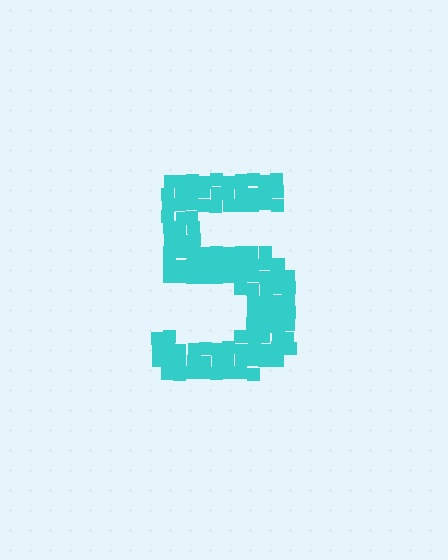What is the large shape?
The large shape is the digit 5.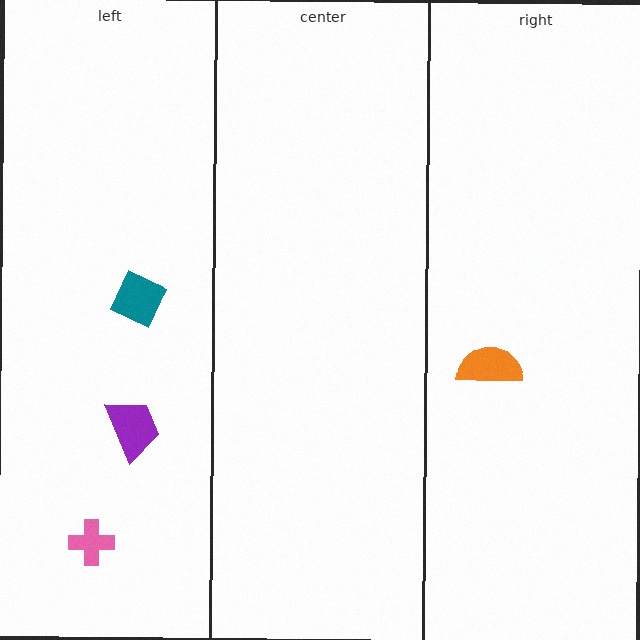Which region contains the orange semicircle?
The right region.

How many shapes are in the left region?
3.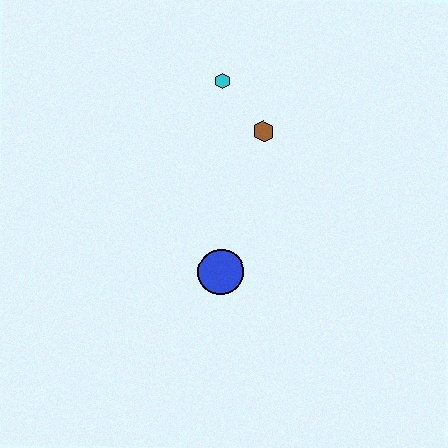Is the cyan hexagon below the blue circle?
No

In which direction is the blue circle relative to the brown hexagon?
The blue circle is below the brown hexagon.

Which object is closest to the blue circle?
The brown hexagon is closest to the blue circle.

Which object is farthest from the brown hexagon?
The blue circle is farthest from the brown hexagon.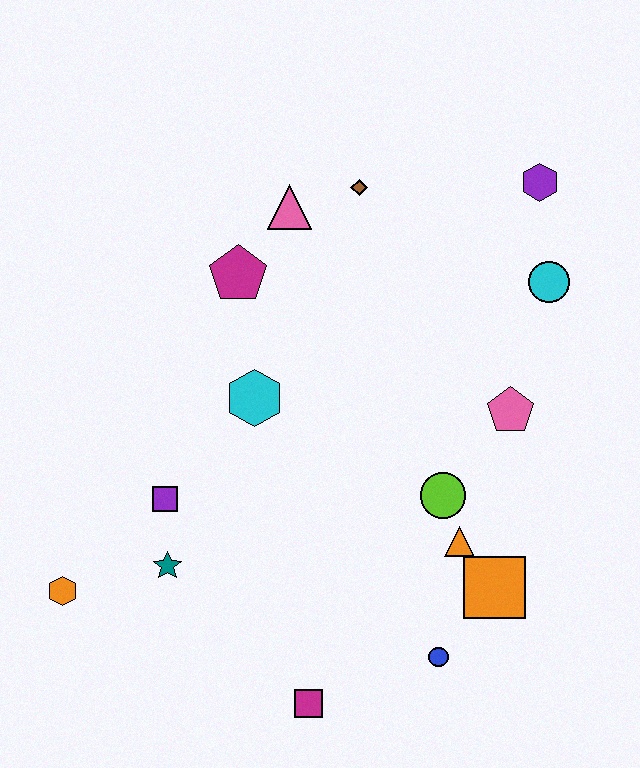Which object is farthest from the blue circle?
The purple hexagon is farthest from the blue circle.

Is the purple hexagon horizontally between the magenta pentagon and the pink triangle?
No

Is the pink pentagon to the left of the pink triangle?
No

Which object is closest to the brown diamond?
The pink triangle is closest to the brown diamond.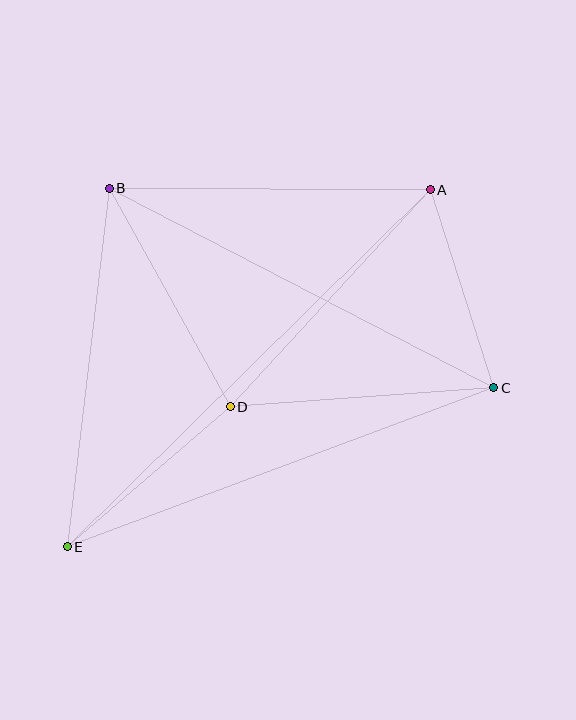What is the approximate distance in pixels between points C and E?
The distance between C and E is approximately 455 pixels.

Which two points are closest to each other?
Points A and C are closest to each other.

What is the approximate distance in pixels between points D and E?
The distance between D and E is approximately 215 pixels.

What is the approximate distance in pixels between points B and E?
The distance between B and E is approximately 361 pixels.